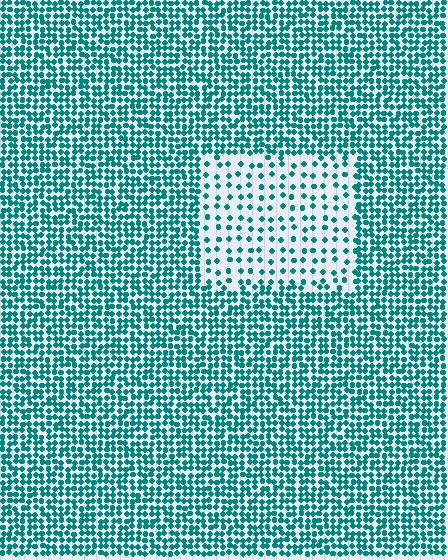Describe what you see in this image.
The image contains small teal elements arranged at two different densities. A rectangle-shaped region is visible where the elements are less densely packed than the surrounding area.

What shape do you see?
I see a rectangle.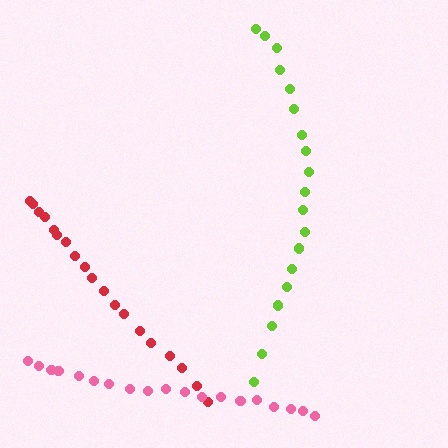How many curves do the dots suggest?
There are 3 distinct paths.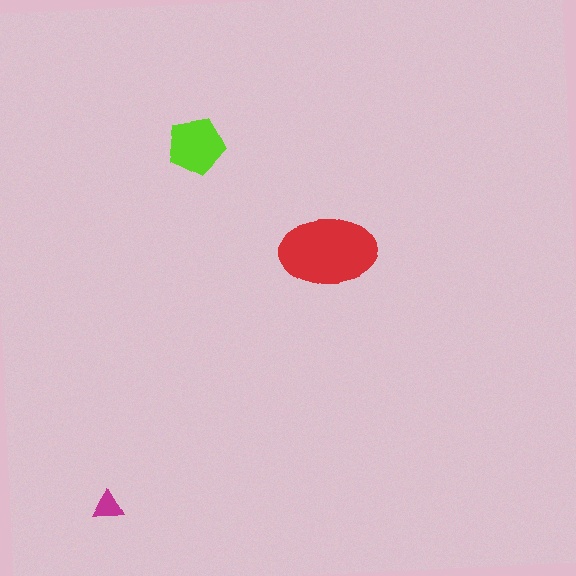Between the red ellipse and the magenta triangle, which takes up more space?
The red ellipse.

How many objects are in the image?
There are 3 objects in the image.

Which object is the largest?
The red ellipse.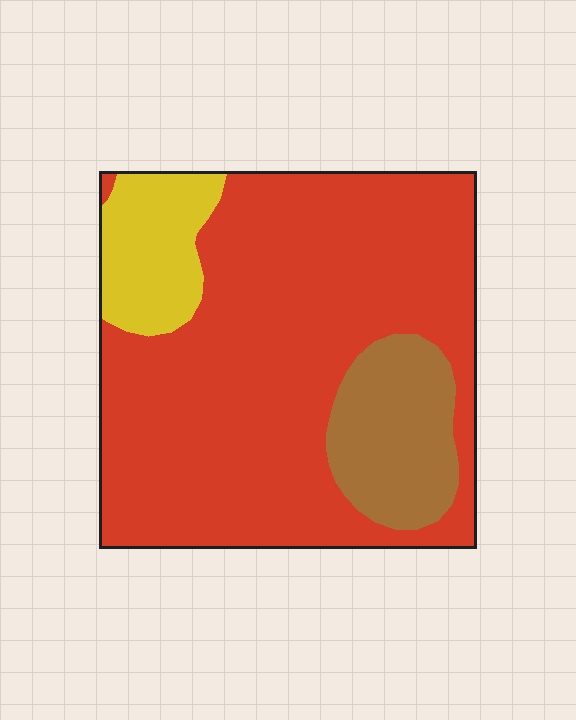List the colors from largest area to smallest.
From largest to smallest: red, brown, yellow.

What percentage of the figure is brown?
Brown covers about 15% of the figure.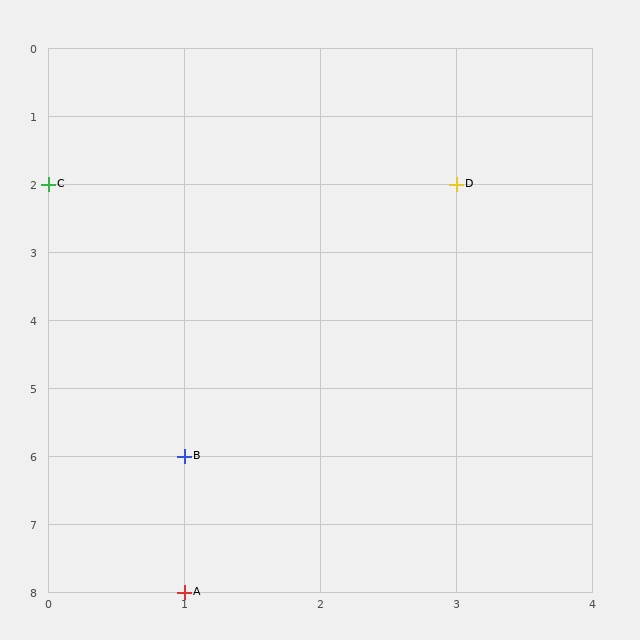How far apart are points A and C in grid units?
Points A and C are 1 column and 6 rows apart (about 6.1 grid units diagonally).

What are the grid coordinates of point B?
Point B is at grid coordinates (1, 6).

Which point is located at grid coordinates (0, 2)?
Point C is at (0, 2).